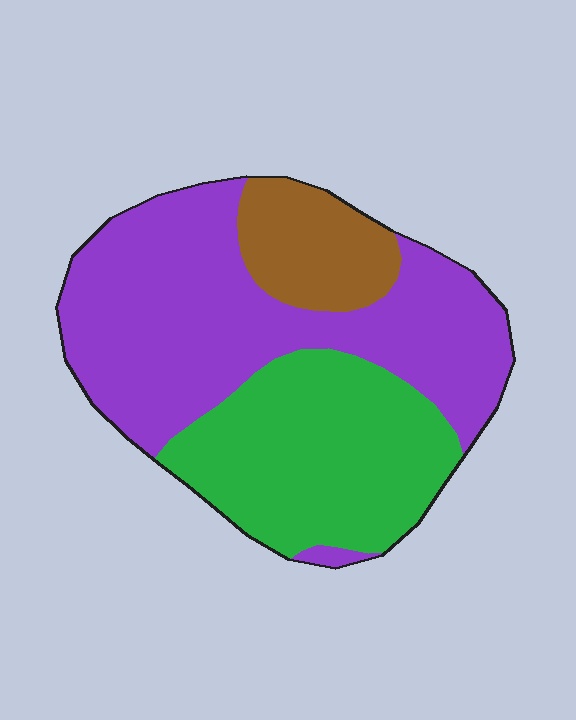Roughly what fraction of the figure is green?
Green takes up about one third (1/3) of the figure.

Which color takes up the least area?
Brown, at roughly 15%.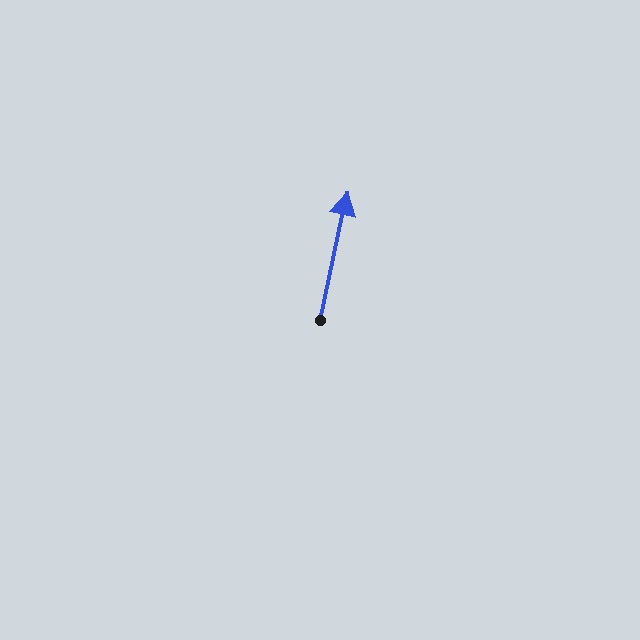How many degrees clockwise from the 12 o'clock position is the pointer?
Approximately 12 degrees.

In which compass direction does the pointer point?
North.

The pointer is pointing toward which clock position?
Roughly 12 o'clock.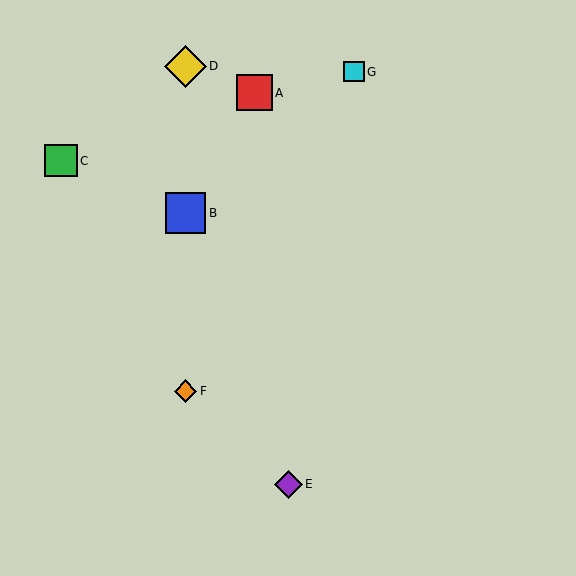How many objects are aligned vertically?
3 objects (B, D, F) are aligned vertically.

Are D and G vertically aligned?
No, D is at x≈186 and G is at x≈354.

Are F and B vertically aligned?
Yes, both are at x≈186.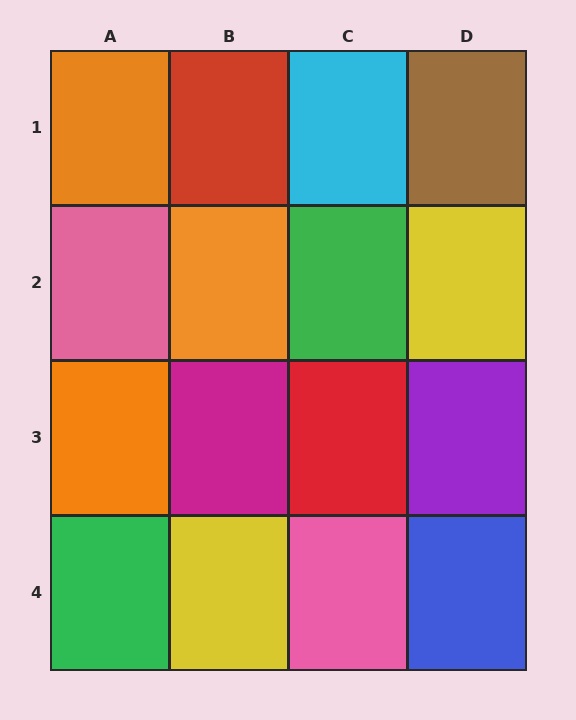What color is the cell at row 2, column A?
Pink.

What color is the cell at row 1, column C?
Cyan.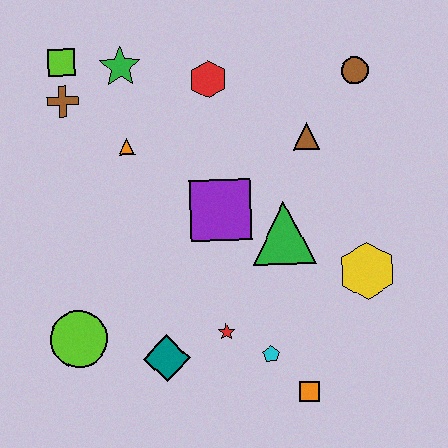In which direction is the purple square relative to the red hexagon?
The purple square is below the red hexagon.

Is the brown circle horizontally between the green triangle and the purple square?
No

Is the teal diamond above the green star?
No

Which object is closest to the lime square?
The brown cross is closest to the lime square.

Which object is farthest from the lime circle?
The brown circle is farthest from the lime circle.